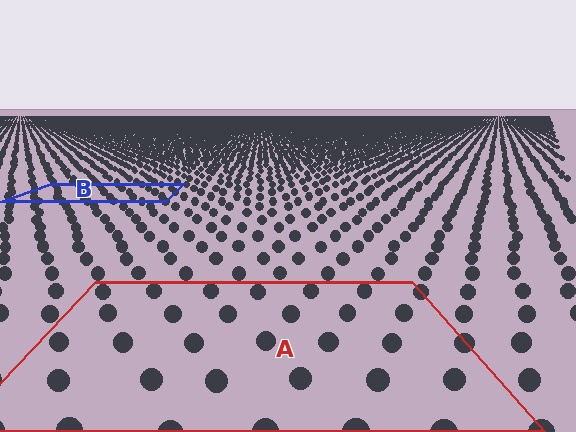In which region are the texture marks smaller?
The texture marks are smaller in region B, because it is farther away.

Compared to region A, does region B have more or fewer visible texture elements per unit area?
Region B has more texture elements per unit area — they are packed more densely because it is farther away.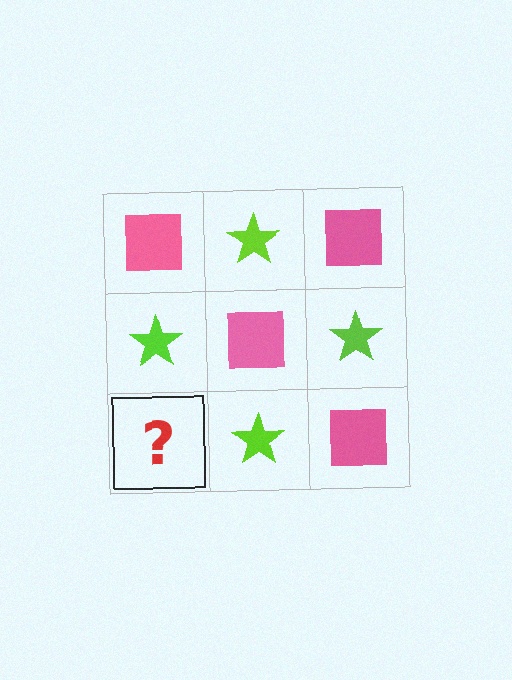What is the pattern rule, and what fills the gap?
The rule is that it alternates pink square and lime star in a checkerboard pattern. The gap should be filled with a pink square.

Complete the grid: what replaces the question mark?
The question mark should be replaced with a pink square.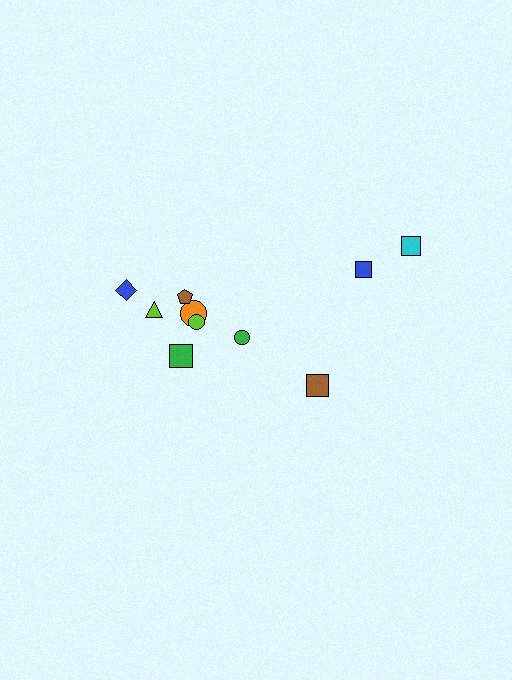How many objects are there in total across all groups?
There are 10 objects.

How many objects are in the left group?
There are 7 objects.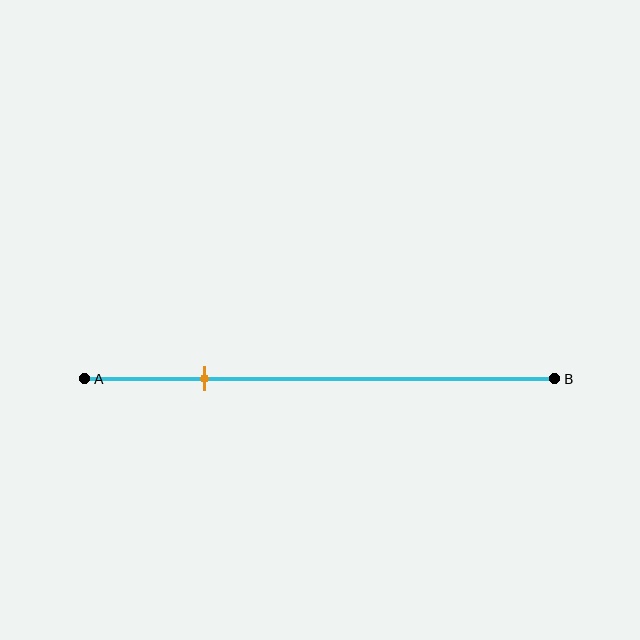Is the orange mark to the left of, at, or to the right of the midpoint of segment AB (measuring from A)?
The orange mark is to the left of the midpoint of segment AB.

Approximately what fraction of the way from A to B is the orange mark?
The orange mark is approximately 25% of the way from A to B.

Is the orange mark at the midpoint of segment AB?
No, the mark is at about 25% from A, not at the 50% midpoint.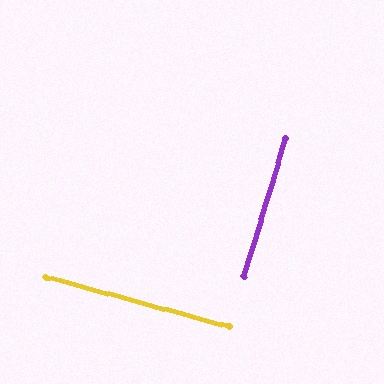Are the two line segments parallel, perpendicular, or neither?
Perpendicular — they meet at approximately 89°.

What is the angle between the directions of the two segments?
Approximately 89 degrees.